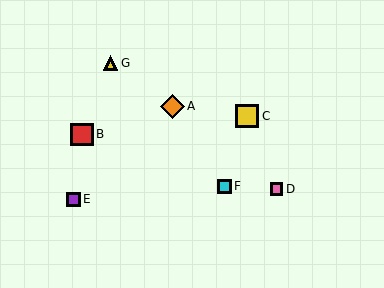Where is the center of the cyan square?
The center of the cyan square is at (225, 186).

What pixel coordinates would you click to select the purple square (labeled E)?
Click at (73, 199) to select the purple square E.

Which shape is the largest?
The orange diamond (labeled A) is the largest.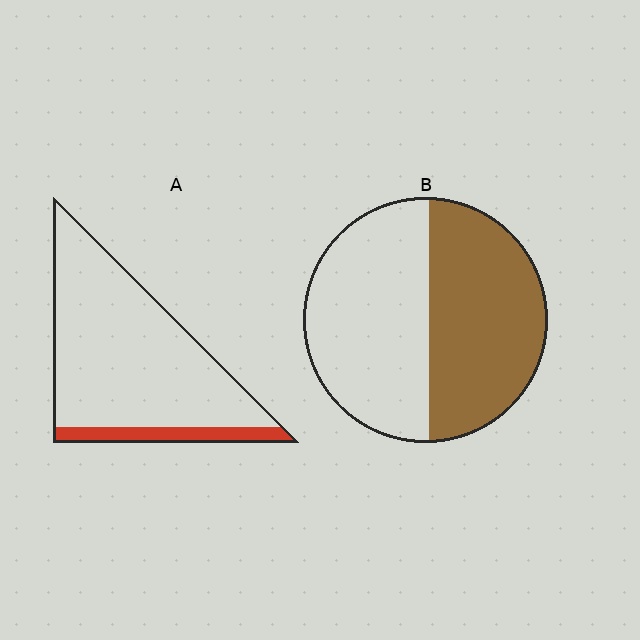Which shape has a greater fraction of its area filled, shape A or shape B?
Shape B.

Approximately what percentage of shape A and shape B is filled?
A is approximately 15% and B is approximately 50%.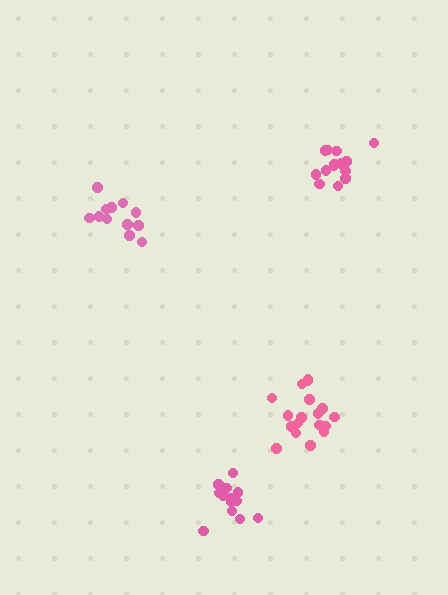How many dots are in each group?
Group 1: 13 dots, Group 2: 14 dots, Group 3: 18 dots, Group 4: 12 dots (57 total).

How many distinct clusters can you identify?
There are 4 distinct clusters.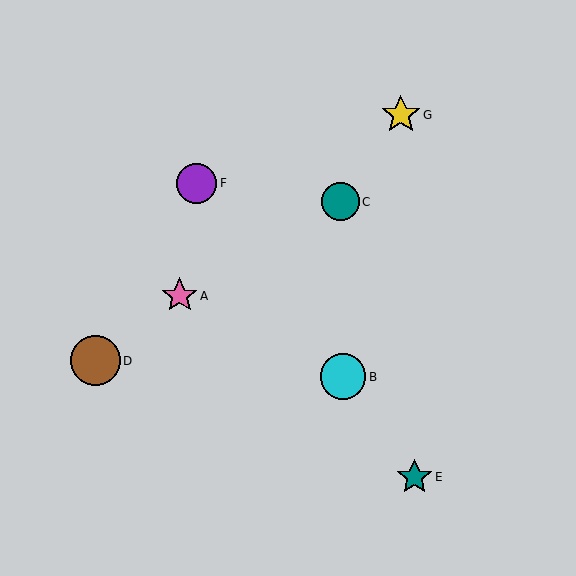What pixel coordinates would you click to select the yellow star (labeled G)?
Click at (401, 115) to select the yellow star G.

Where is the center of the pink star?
The center of the pink star is at (180, 296).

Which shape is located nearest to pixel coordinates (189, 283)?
The pink star (labeled A) at (180, 296) is nearest to that location.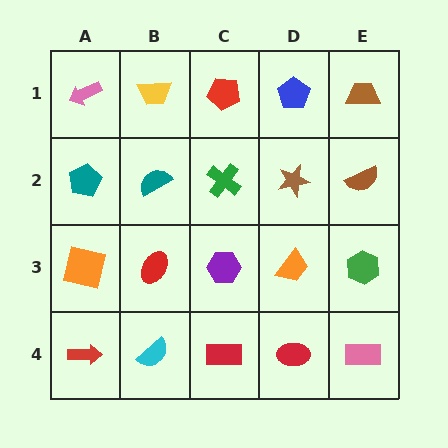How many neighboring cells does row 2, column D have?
4.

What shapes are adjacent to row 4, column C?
A purple hexagon (row 3, column C), a cyan semicircle (row 4, column B), a red ellipse (row 4, column D).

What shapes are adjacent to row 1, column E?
A brown semicircle (row 2, column E), a blue pentagon (row 1, column D).